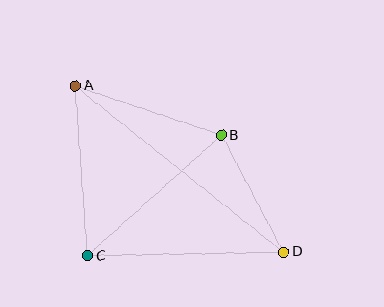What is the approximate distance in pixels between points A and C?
The distance between A and C is approximately 171 pixels.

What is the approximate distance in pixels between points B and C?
The distance between B and C is approximately 180 pixels.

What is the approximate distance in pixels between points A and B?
The distance between A and B is approximately 154 pixels.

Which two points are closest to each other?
Points B and D are closest to each other.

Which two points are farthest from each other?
Points A and D are farthest from each other.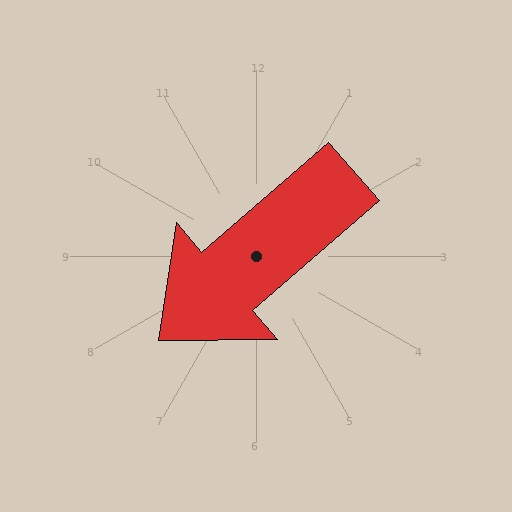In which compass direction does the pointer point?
Southwest.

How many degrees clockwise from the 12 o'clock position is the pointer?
Approximately 229 degrees.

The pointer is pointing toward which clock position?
Roughly 8 o'clock.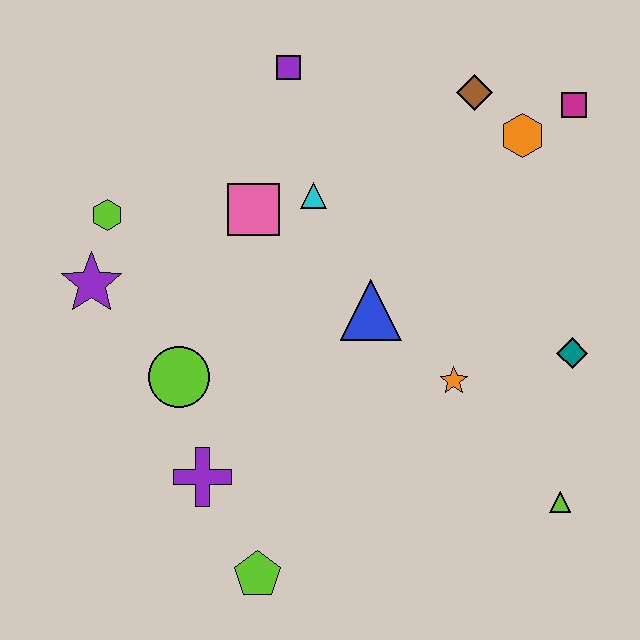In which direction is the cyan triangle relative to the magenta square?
The cyan triangle is to the left of the magenta square.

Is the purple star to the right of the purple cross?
No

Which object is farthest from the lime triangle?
The lime hexagon is farthest from the lime triangle.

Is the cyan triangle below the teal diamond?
No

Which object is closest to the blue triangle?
The orange star is closest to the blue triangle.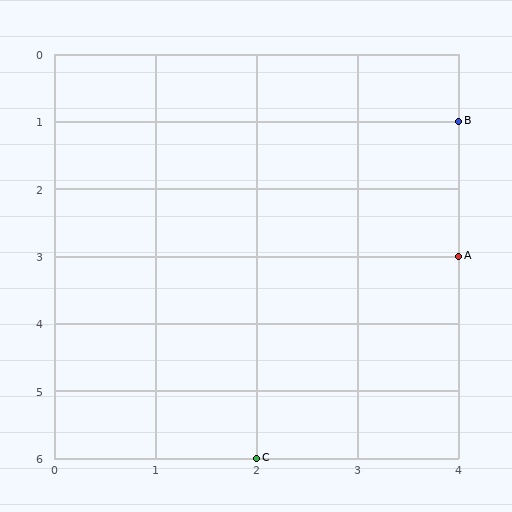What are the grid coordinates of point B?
Point B is at grid coordinates (4, 1).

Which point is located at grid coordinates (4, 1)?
Point B is at (4, 1).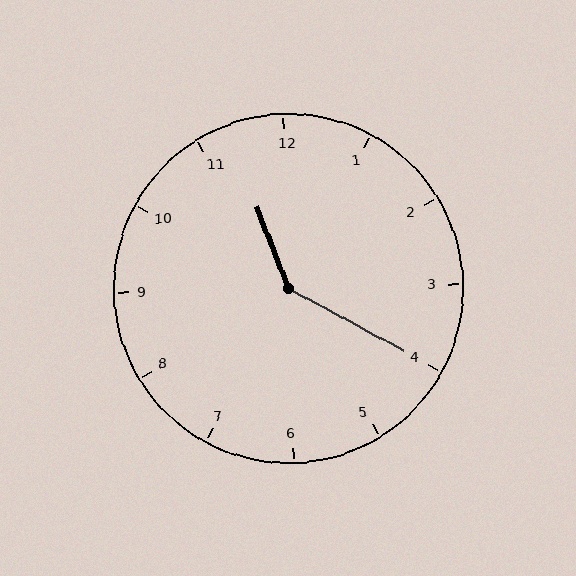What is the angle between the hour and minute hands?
Approximately 140 degrees.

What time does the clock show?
11:20.